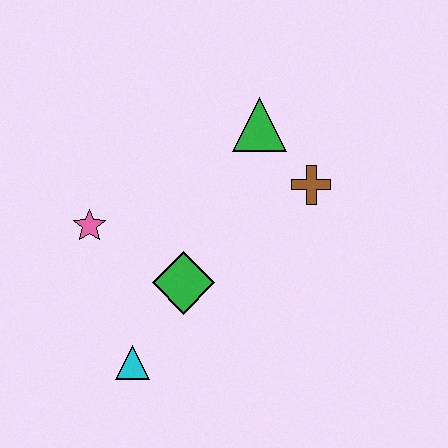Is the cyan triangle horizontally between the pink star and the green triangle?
Yes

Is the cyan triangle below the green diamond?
Yes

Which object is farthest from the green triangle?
The cyan triangle is farthest from the green triangle.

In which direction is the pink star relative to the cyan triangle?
The pink star is above the cyan triangle.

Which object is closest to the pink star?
The green diamond is closest to the pink star.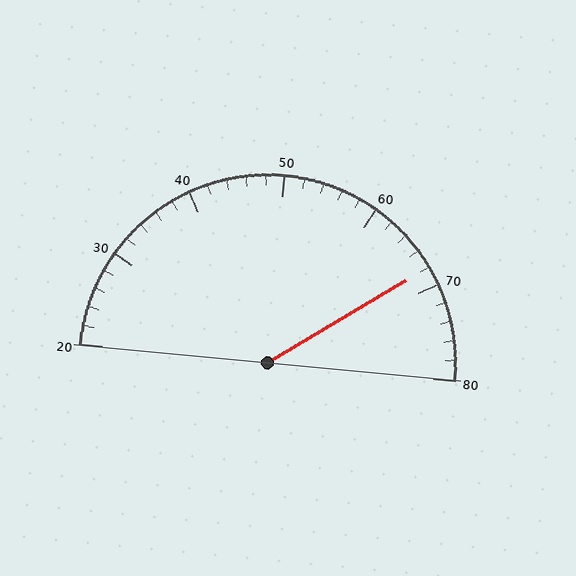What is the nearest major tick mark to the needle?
The nearest major tick mark is 70.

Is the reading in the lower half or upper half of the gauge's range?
The reading is in the upper half of the range (20 to 80).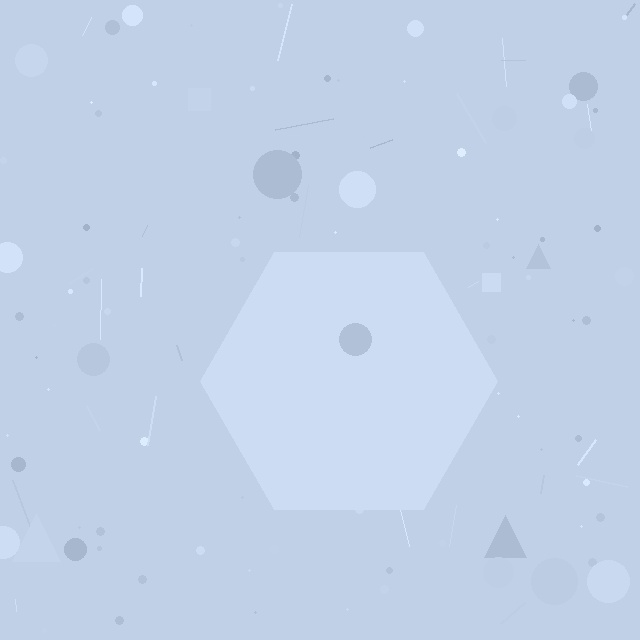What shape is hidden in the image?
A hexagon is hidden in the image.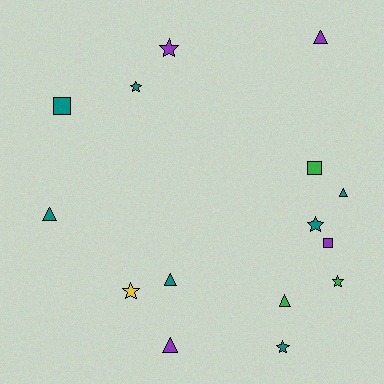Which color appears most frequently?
Teal, with 7 objects.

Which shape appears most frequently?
Triangle, with 6 objects.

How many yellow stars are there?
There is 1 yellow star.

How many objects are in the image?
There are 15 objects.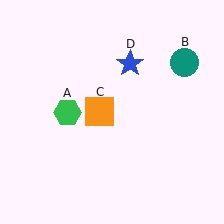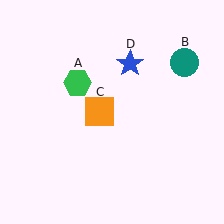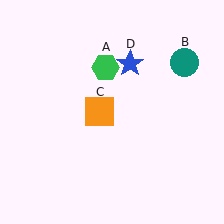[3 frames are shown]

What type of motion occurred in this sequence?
The green hexagon (object A) rotated clockwise around the center of the scene.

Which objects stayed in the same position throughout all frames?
Teal circle (object B) and orange square (object C) and blue star (object D) remained stationary.